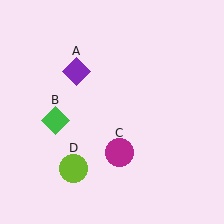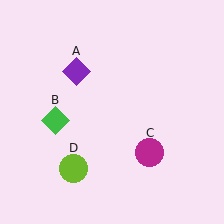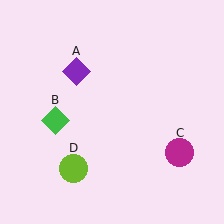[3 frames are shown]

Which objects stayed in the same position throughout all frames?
Purple diamond (object A) and green diamond (object B) and lime circle (object D) remained stationary.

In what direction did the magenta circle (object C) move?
The magenta circle (object C) moved right.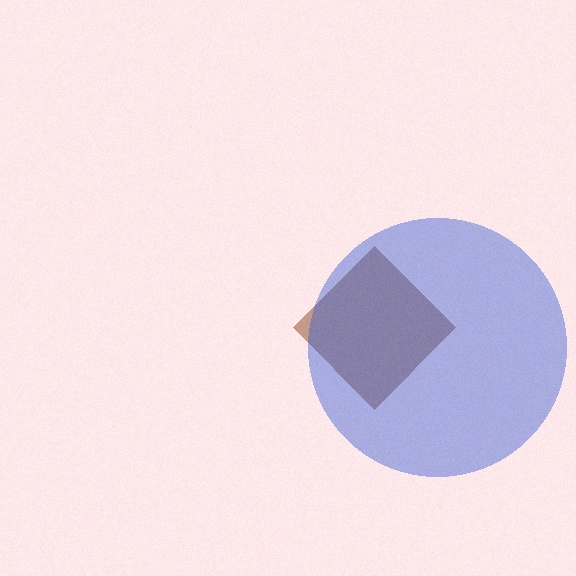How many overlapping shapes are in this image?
There are 2 overlapping shapes in the image.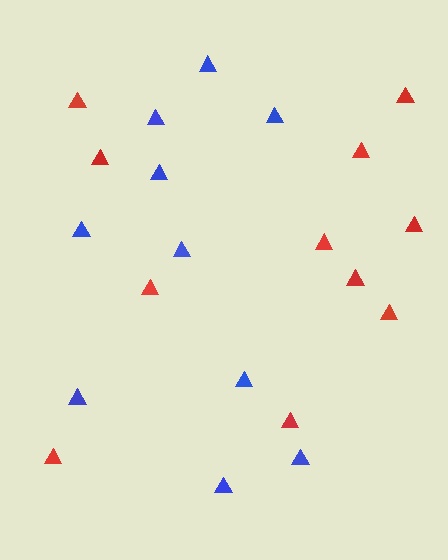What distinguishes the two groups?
There are 2 groups: one group of red triangles (11) and one group of blue triangles (10).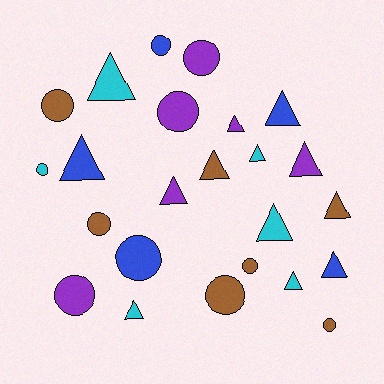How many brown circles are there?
There are 5 brown circles.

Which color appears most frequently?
Brown, with 7 objects.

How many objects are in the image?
There are 24 objects.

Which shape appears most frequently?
Triangle, with 13 objects.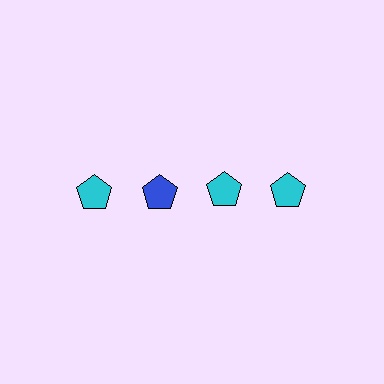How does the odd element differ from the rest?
It has a different color: blue instead of cyan.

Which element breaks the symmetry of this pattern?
The blue pentagon in the top row, second from left column breaks the symmetry. All other shapes are cyan pentagons.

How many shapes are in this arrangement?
There are 4 shapes arranged in a grid pattern.